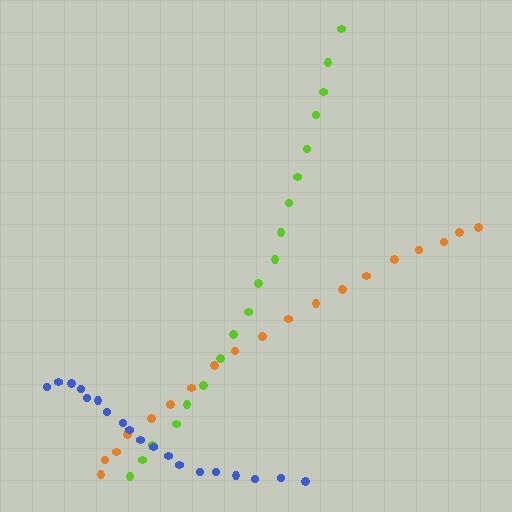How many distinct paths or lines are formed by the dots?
There are 3 distinct paths.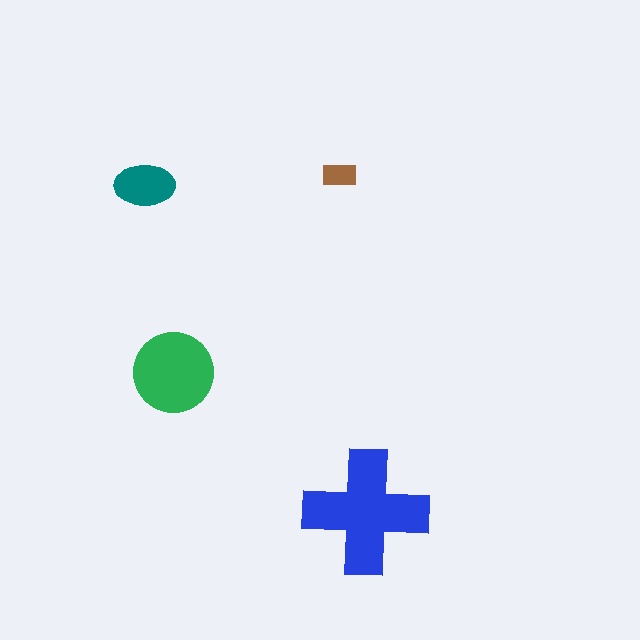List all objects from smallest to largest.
The brown rectangle, the teal ellipse, the green circle, the blue cross.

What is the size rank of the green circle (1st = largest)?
2nd.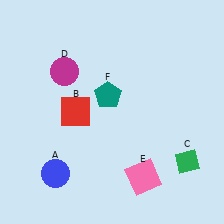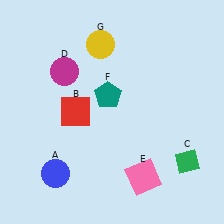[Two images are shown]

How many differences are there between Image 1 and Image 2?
There is 1 difference between the two images.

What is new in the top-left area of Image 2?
A yellow circle (G) was added in the top-left area of Image 2.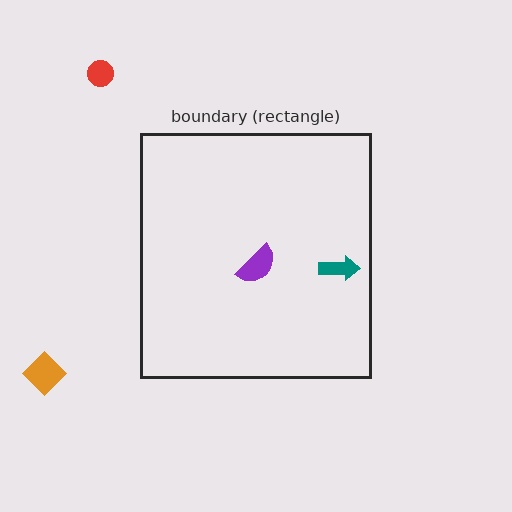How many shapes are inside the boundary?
2 inside, 2 outside.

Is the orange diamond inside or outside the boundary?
Outside.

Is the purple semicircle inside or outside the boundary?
Inside.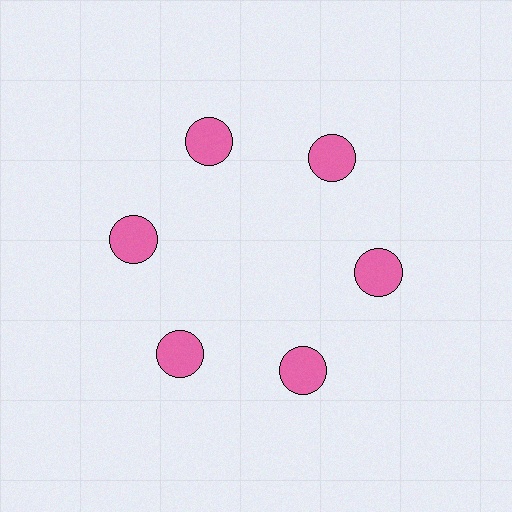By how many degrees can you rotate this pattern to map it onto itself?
The pattern maps onto itself every 60 degrees of rotation.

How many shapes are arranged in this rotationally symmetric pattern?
There are 6 shapes, arranged in 6 groups of 1.